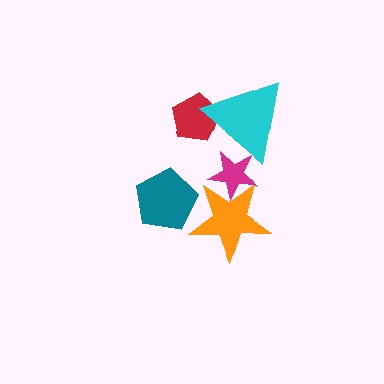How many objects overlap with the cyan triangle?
2 objects overlap with the cyan triangle.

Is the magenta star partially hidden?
Yes, it is partially covered by another shape.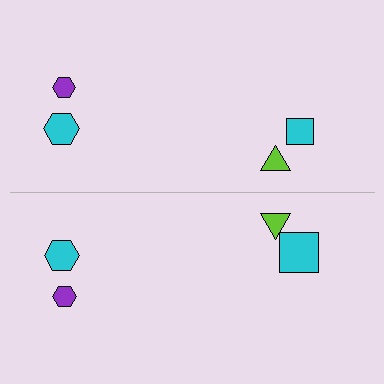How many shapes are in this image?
There are 8 shapes in this image.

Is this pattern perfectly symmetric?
No, the pattern is not perfectly symmetric. The cyan square on the bottom side has a different size than its mirror counterpart.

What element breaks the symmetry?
The cyan square on the bottom side has a different size than its mirror counterpart.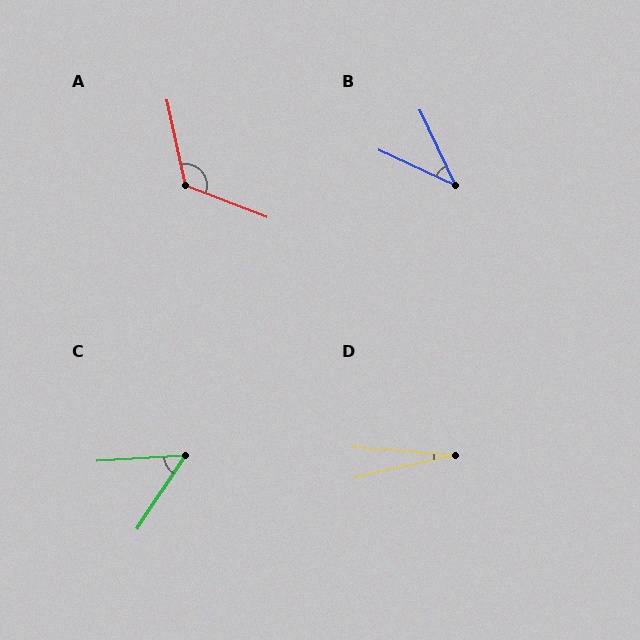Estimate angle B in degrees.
Approximately 40 degrees.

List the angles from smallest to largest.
D (17°), B (40°), C (53°), A (124°).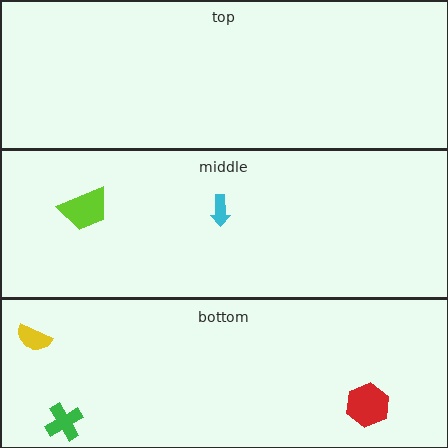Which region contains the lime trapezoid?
The middle region.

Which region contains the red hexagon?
The bottom region.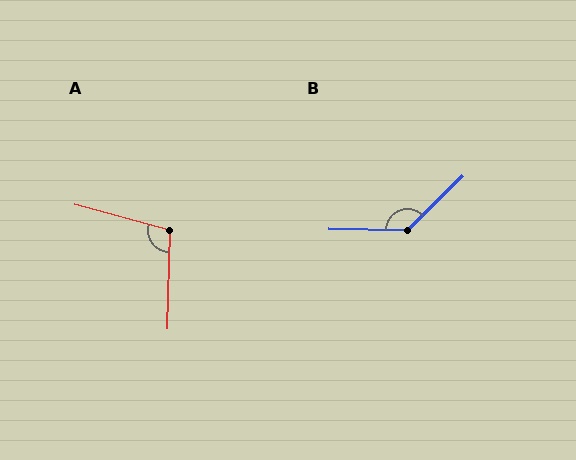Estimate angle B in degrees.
Approximately 135 degrees.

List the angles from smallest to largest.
A (104°), B (135°).